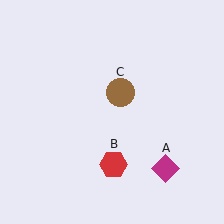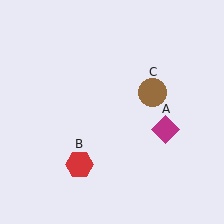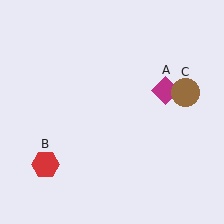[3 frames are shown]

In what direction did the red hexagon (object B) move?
The red hexagon (object B) moved left.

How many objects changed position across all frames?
3 objects changed position: magenta diamond (object A), red hexagon (object B), brown circle (object C).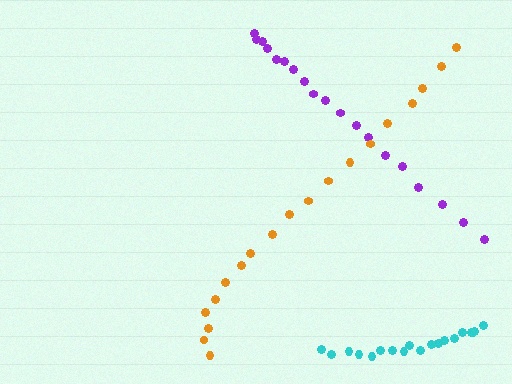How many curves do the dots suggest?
There are 3 distinct paths.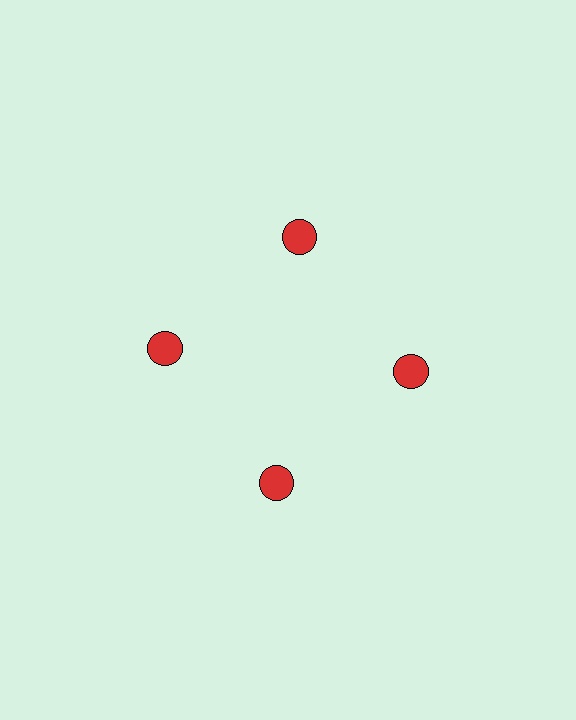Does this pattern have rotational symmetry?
Yes, this pattern has 4-fold rotational symmetry. It looks the same after rotating 90 degrees around the center.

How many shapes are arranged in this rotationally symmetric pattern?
There are 4 shapes, arranged in 4 groups of 1.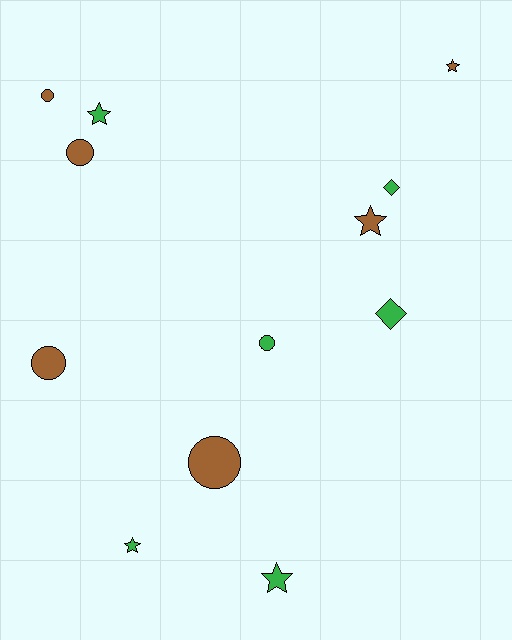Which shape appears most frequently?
Star, with 5 objects.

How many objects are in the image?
There are 12 objects.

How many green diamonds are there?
There are 2 green diamonds.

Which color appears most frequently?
Green, with 6 objects.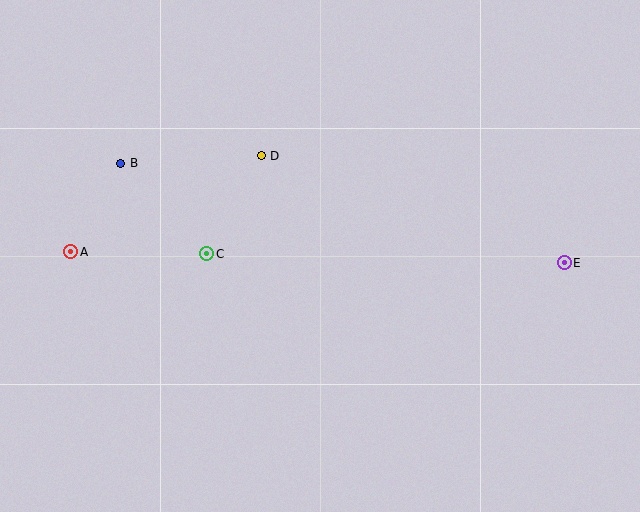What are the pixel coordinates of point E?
Point E is at (564, 263).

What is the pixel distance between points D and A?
The distance between D and A is 214 pixels.